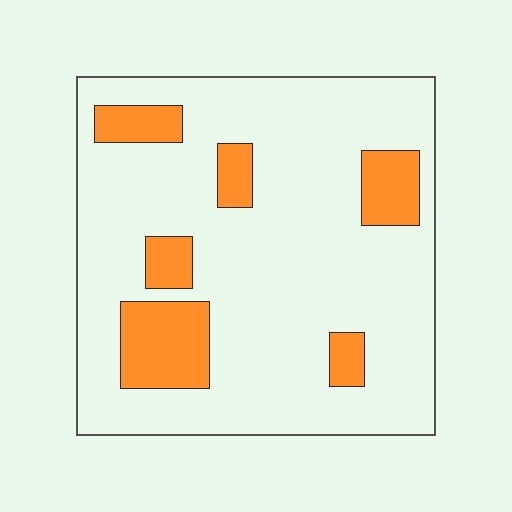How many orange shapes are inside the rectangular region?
6.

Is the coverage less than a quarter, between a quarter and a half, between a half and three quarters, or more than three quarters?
Less than a quarter.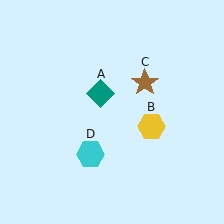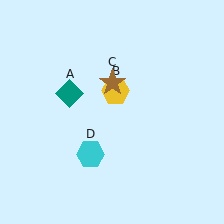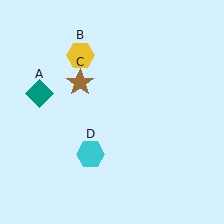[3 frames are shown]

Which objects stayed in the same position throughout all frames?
Cyan hexagon (object D) remained stationary.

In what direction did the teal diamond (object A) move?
The teal diamond (object A) moved left.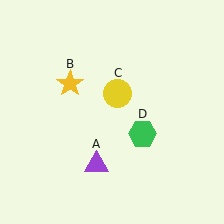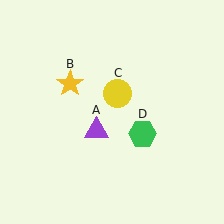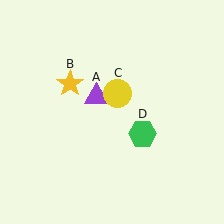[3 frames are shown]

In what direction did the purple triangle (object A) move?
The purple triangle (object A) moved up.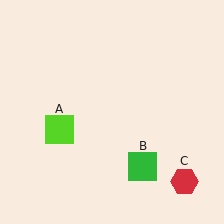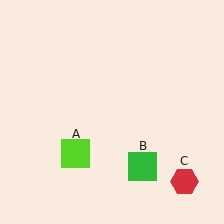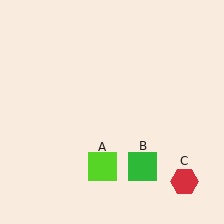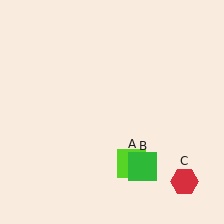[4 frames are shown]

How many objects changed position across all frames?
1 object changed position: lime square (object A).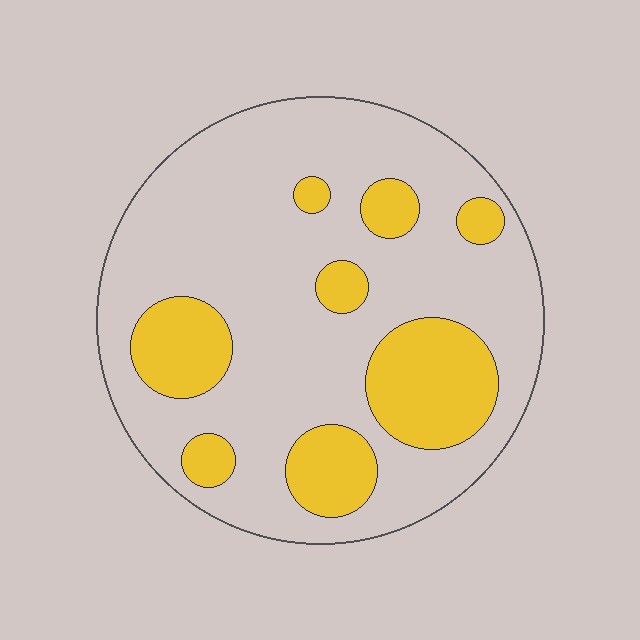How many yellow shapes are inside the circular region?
8.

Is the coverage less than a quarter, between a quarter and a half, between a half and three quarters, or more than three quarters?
Between a quarter and a half.